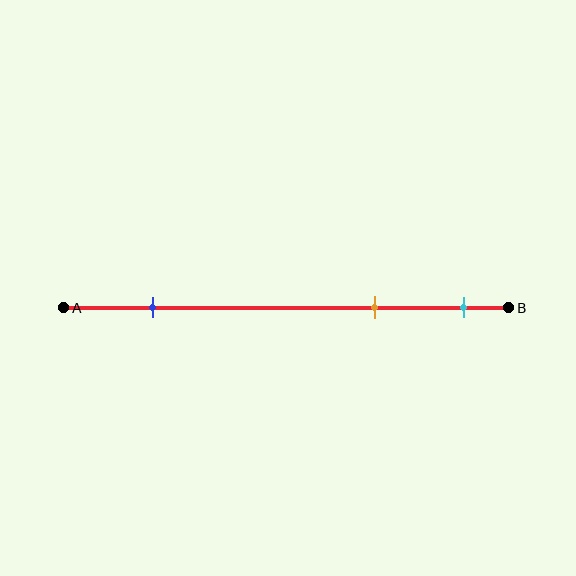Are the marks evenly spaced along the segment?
No, the marks are not evenly spaced.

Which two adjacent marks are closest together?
The orange and cyan marks are the closest adjacent pair.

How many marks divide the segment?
There are 3 marks dividing the segment.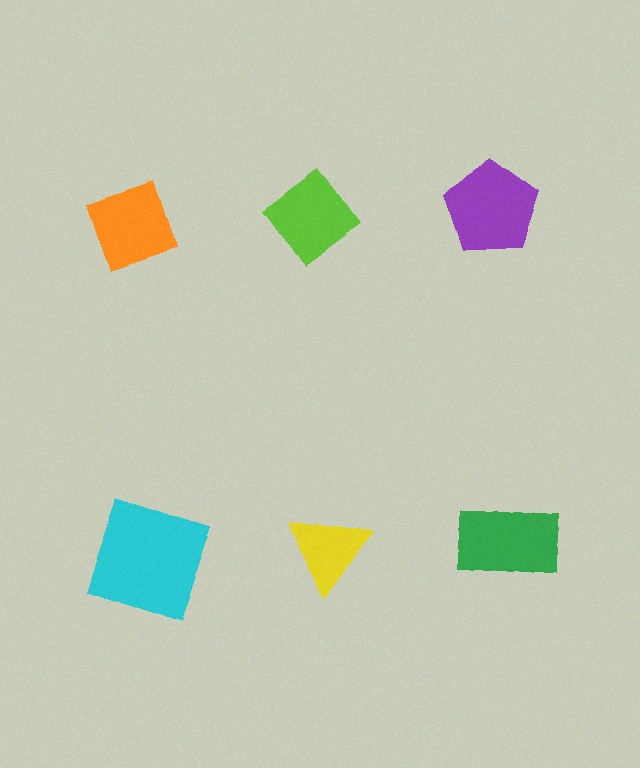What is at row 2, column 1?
A cyan square.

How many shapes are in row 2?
3 shapes.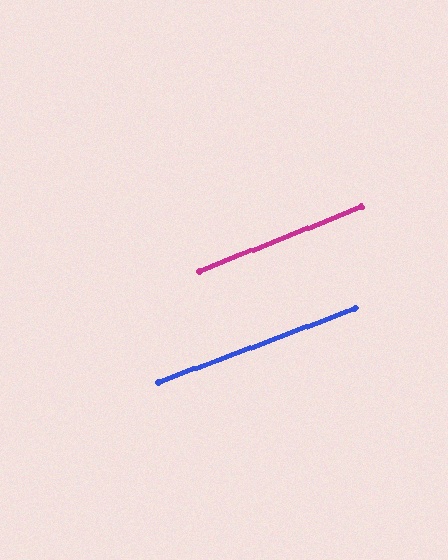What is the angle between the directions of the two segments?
Approximately 1 degree.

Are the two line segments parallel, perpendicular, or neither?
Parallel — their directions differ by only 1.3°.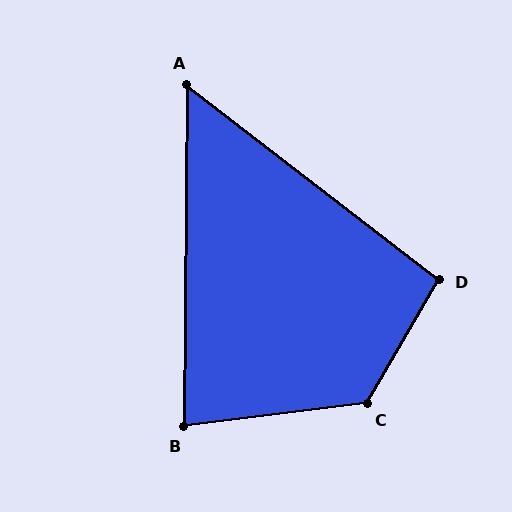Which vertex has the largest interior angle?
C, at approximately 127 degrees.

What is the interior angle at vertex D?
Approximately 98 degrees (obtuse).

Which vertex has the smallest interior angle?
A, at approximately 53 degrees.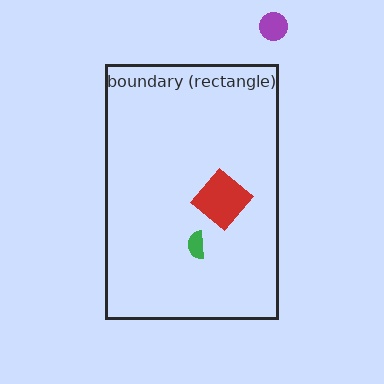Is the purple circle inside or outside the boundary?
Outside.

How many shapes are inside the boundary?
2 inside, 1 outside.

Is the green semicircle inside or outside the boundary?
Inside.